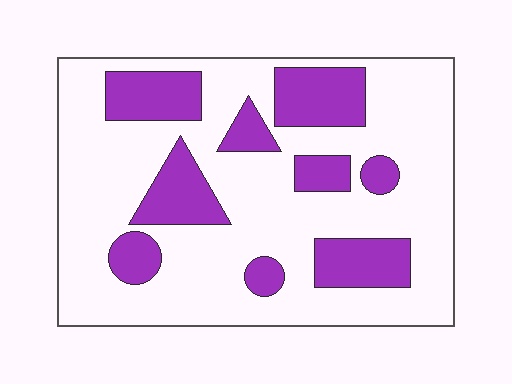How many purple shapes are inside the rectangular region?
9.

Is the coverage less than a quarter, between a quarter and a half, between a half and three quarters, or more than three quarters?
Between a quarter and a half.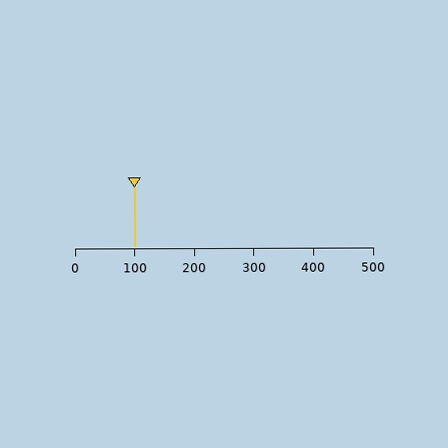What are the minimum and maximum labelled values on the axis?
The axis runs from 0 to 500.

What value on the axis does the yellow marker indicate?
The marker indicates approximately 100.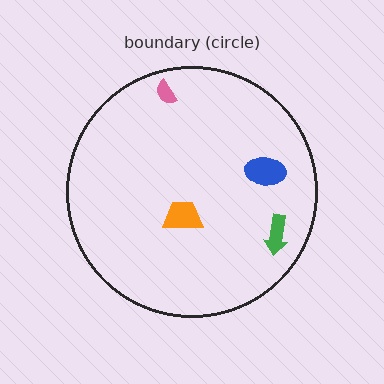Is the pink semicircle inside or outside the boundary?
Inside.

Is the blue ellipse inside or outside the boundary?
Inside.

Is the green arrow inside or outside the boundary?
Inside.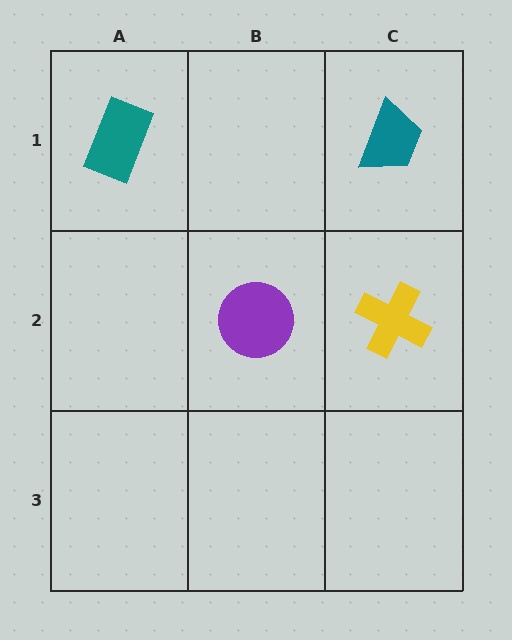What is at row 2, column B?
A purple circle.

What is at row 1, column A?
A teal rectangle.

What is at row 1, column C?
A teal trapezoid.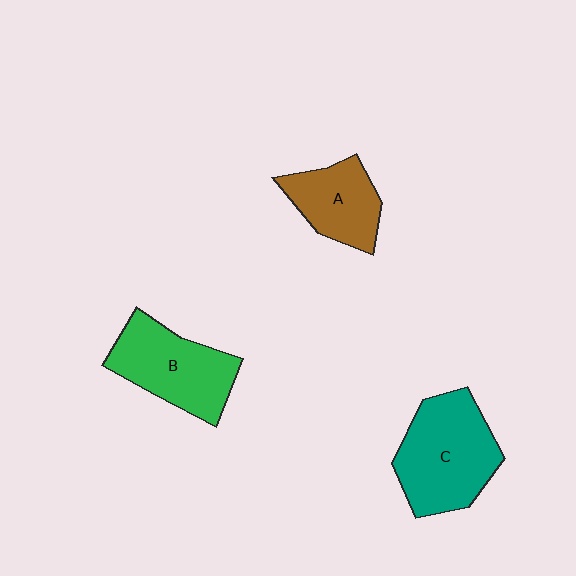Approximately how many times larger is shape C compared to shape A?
Approximately 1.6 times.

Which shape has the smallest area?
Shape A (brown).